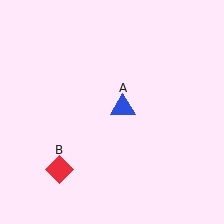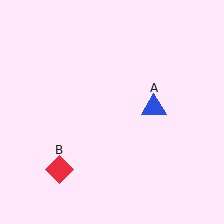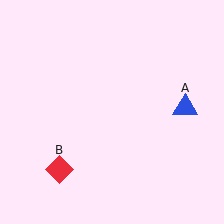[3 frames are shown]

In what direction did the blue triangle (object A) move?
The blue triangle (object A) moved right.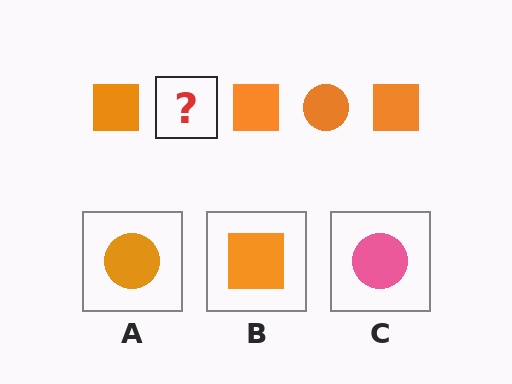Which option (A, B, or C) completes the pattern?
A.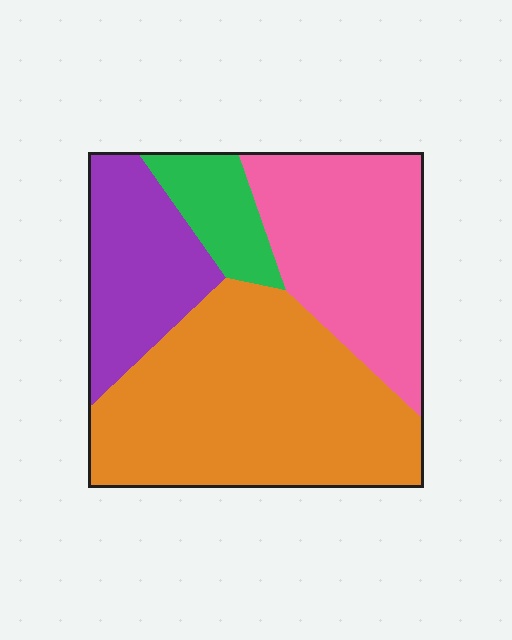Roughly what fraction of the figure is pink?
Pink takes up about one quarter (1/4) of the figure.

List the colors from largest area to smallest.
From largest to smallest: orange, pink, purple, green.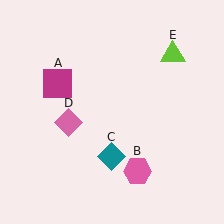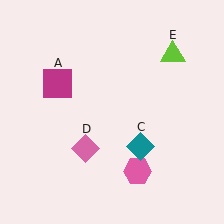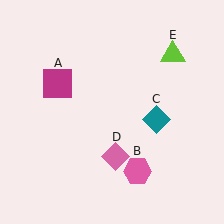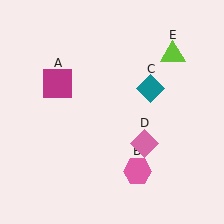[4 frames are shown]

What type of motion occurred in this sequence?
The teal diamond (object C), pink diamond (object D) rotated counterclockwise around the center of the scene.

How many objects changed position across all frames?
2 objects changed position: teal diamond (object C), pink diamond (object D).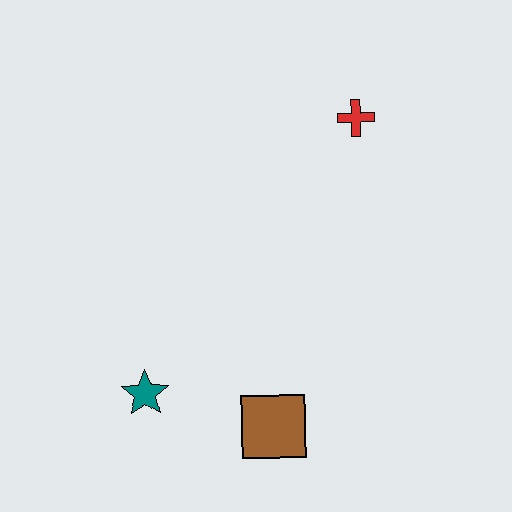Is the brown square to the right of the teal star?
Yes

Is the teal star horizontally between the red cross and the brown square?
No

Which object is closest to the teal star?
The brown square is closest to the teal star.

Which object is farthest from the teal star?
The red cross is farthest from the teal star.